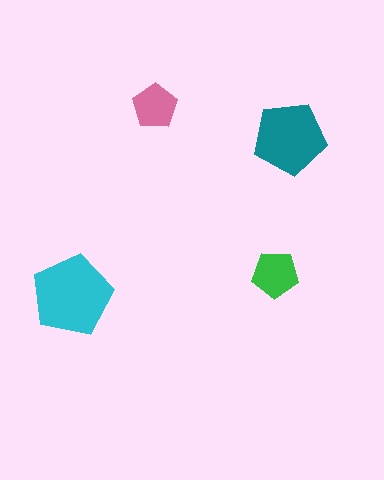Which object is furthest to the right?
The teal pentagon is rightmost.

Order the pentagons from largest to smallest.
the cyan one, the teal one, the green one, the pink one.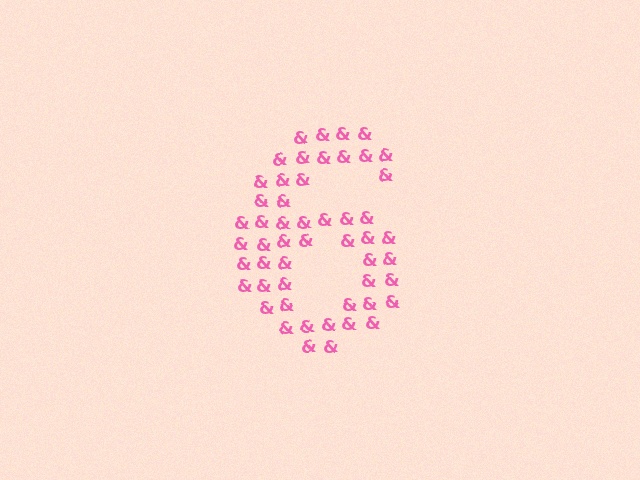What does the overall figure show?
The overall figure shows the digit 6.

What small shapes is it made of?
It is made of small ampersands.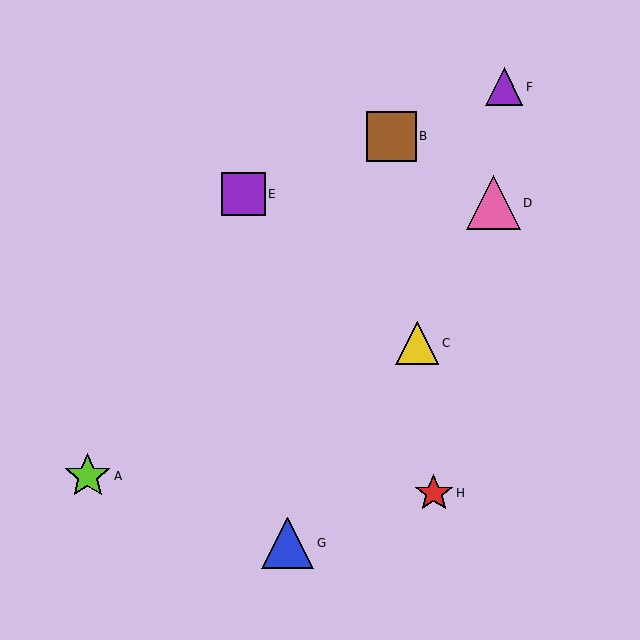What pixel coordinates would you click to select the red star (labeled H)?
Click at (434, 493) to select the red star H.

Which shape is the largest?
The pink triangle (labeled D) is the largest.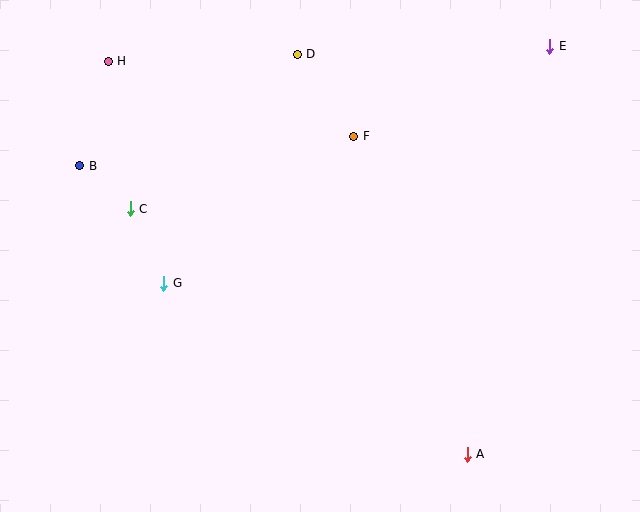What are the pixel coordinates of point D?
Point D is at (297, 54).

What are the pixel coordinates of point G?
Point G is at (164, 283).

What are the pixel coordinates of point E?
Point E is at (550, 46).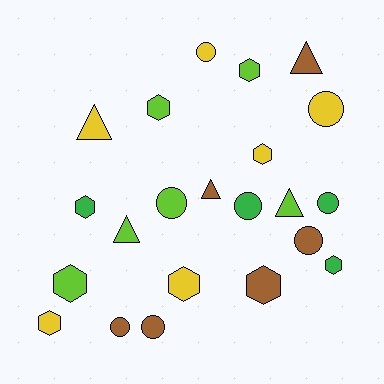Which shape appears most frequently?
Hexagon, with 9 objects.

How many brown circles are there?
There are 3 brown circles.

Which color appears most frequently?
Yellow, with 6 objects.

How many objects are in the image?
There are 22 objects.